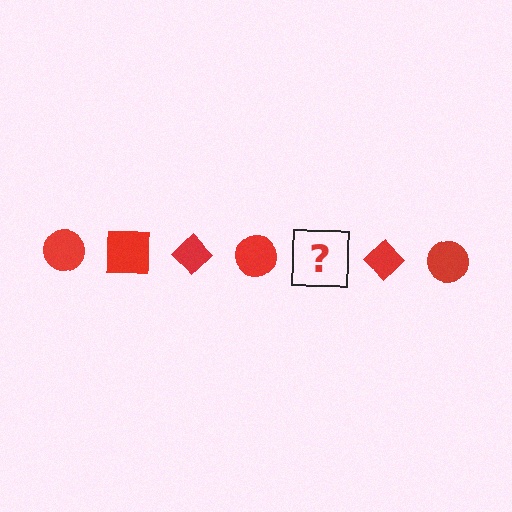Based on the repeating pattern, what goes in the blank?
The blank should be a red square.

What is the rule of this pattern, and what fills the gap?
The rule is that the pattern cycles through circle, square, diamond shapes in red. The gap should be filled with a red square.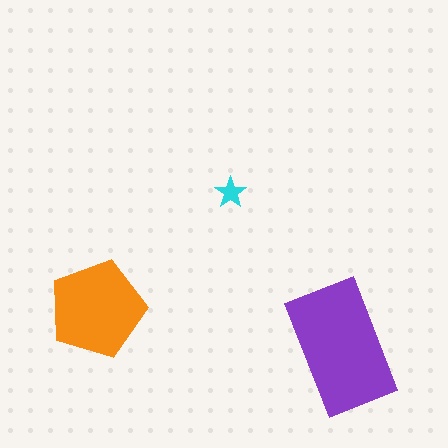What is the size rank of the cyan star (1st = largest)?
3rd.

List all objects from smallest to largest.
The cyan star, the orange pentagon, the purple rectangle.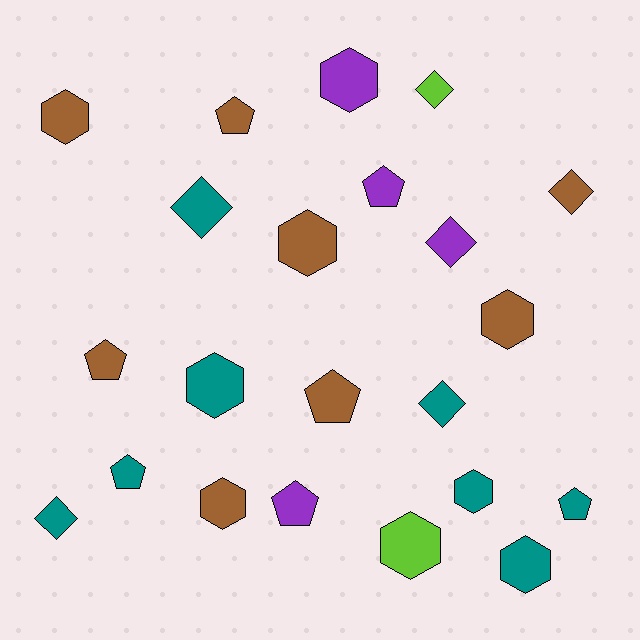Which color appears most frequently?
Teal, with 8 objects.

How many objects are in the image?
There are 22 objects.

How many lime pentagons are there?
There are no lime pentagons.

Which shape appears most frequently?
Hexagon, with 9 objects.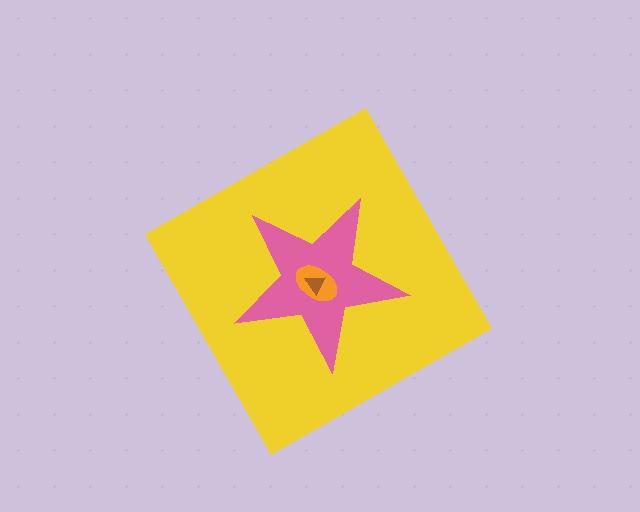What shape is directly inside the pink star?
The orange ellipse.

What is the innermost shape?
The brown triangle.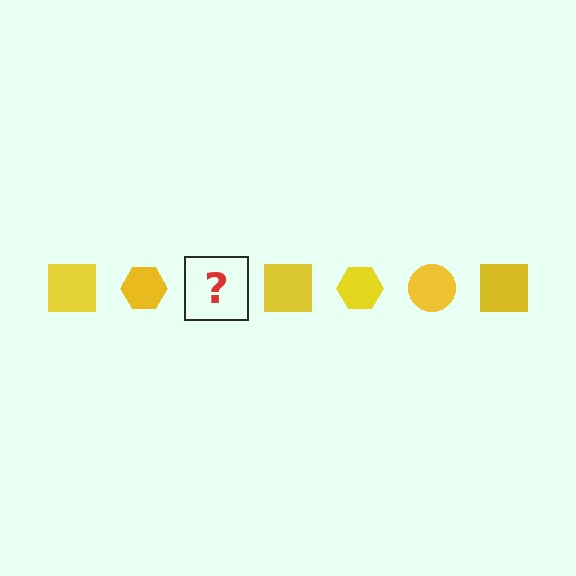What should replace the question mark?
The question mark should be replaced with a yellow circle.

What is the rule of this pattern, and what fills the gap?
The rule is that the pattern cycles through square, hexagon, circle shapes in yellow. The gap should be filled with a yellow circle.